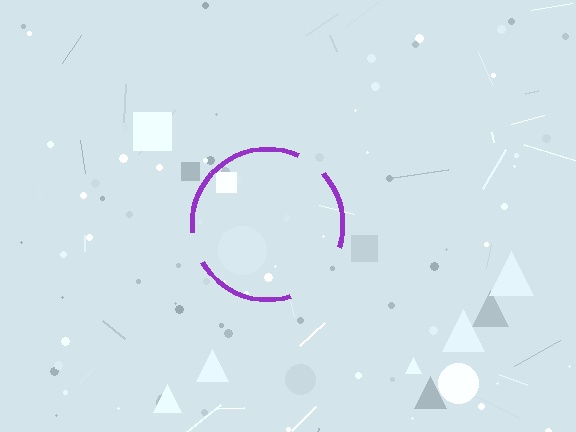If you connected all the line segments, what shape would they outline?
They would outline a circle.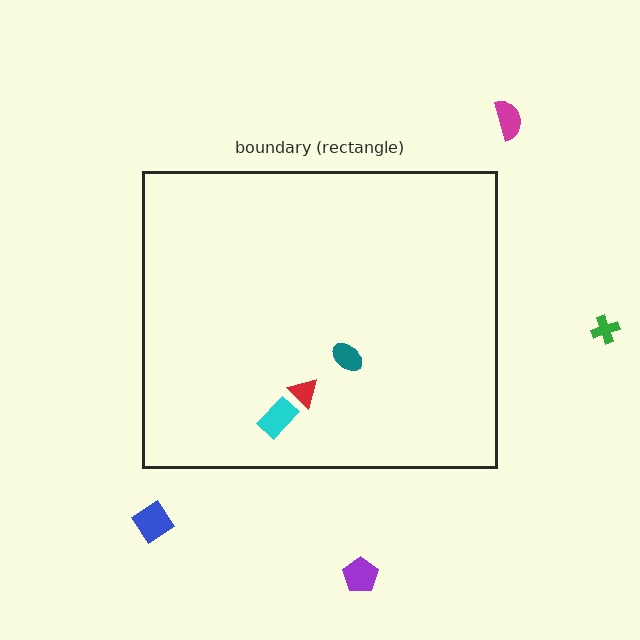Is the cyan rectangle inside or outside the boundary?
Inside.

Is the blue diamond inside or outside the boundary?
Outside.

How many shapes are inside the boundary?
3 inside, 4 outside.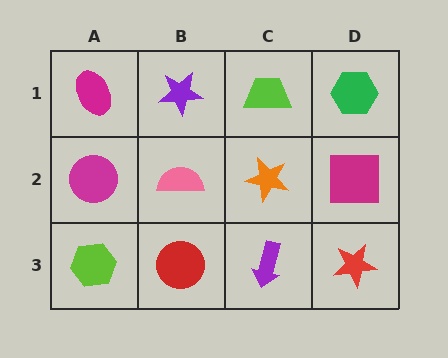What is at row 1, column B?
A purple star.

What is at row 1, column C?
A lime trapezoid.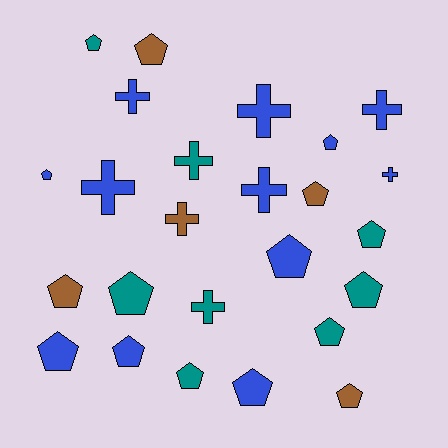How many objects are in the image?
There are 25 objects.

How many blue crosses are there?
There are 6 blue crosses.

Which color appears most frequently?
Blue, with 12 objects.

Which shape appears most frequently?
Pentagon, with 16 objects.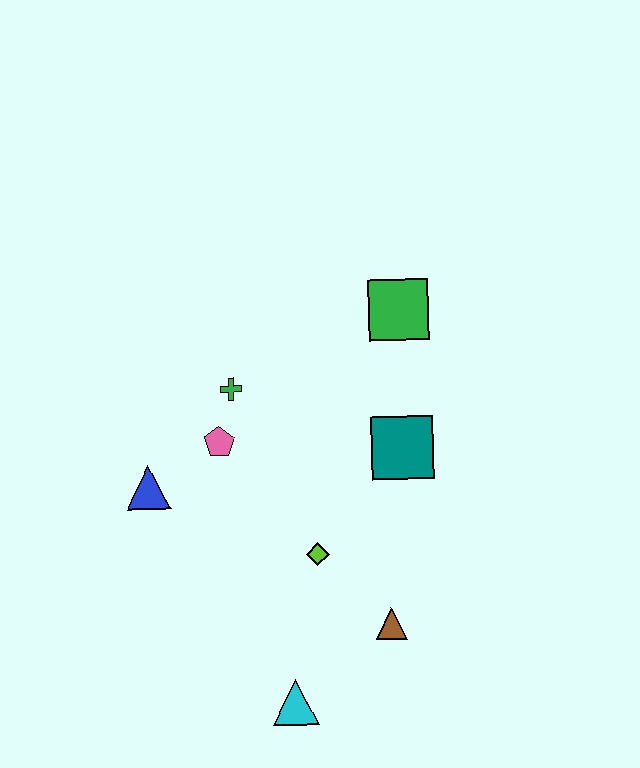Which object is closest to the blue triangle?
The pink pentagon is closest to the blue triangle.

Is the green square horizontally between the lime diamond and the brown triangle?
No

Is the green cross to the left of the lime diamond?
Yes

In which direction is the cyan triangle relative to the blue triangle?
The cyan triangle is below the blue triangle.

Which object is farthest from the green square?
The cyan triangle is farthest from the green square.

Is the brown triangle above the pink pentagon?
No